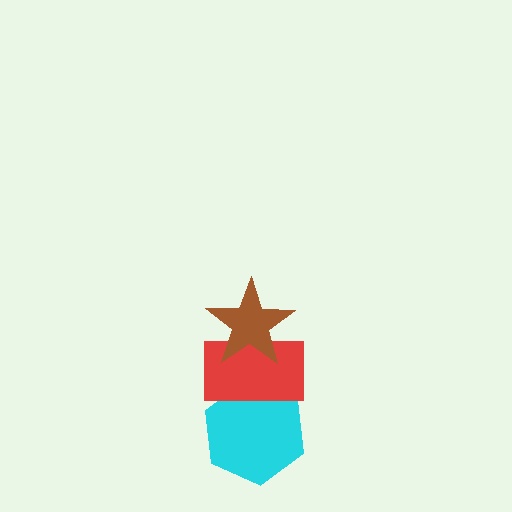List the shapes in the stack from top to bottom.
From top to bottom: the brown star, the red rectangle, the cyan hexagon.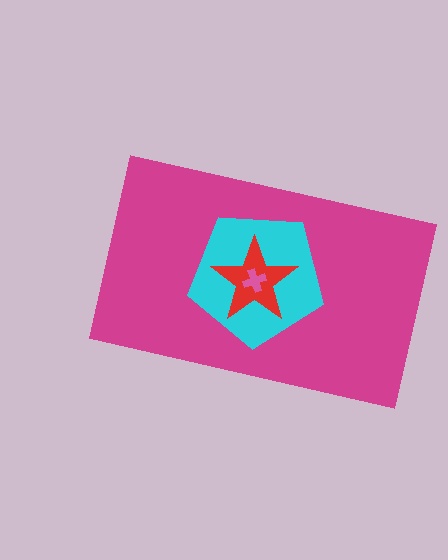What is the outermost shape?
The magenta rectangle.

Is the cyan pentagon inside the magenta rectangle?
Yes.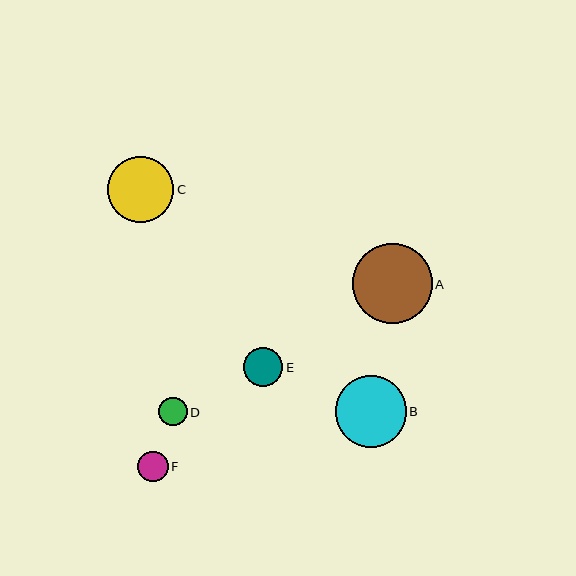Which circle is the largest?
Circle A is the largest with a size of approximately 80 pixels.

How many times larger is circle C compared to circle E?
Circle C is approximately 1.7 times the size of circle E.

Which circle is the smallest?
Circle D is the smallest with a size of approximately 28 pixels.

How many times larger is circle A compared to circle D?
Circle A is approximately 2.8 times the size of circle D.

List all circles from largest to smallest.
From largest to smallest: A, B, C, E, F, D.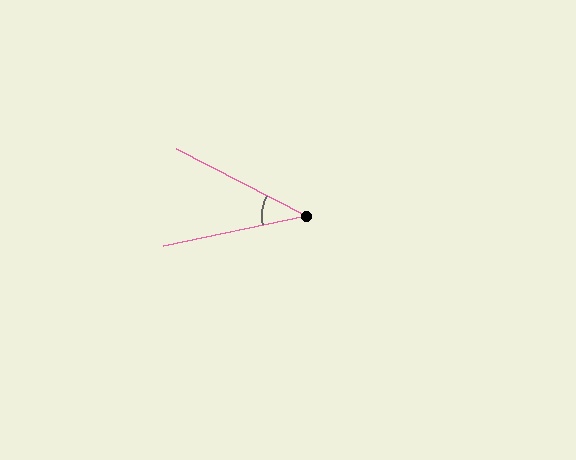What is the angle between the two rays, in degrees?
Approximately 39 degrees.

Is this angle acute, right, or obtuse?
It is acute.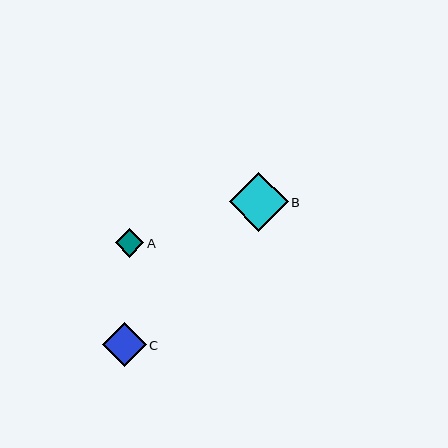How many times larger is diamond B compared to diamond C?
Diamond B is approximately 1.3 times the size of diamond C.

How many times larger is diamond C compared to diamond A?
Diamond C is approximately 1.6 times the size of diamond A.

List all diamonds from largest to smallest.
From largest to smallest: B, C, A.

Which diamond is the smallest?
Diamond A is the smallest with a size of approximately 28 pixels.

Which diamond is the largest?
Diamond B is the largest with a size of approximately 59 pixels.